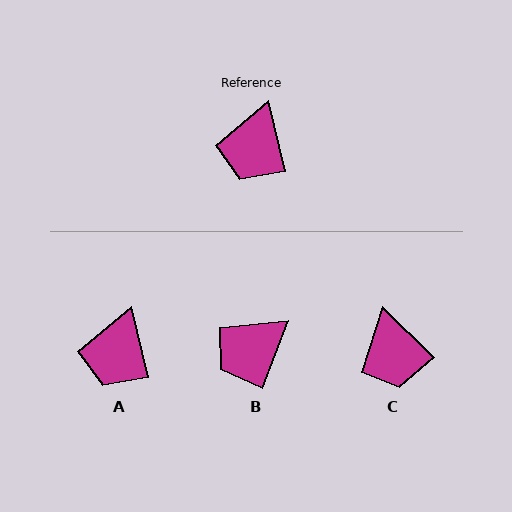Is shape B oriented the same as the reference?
No, it is off by about 35 degrees.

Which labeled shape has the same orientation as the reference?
A.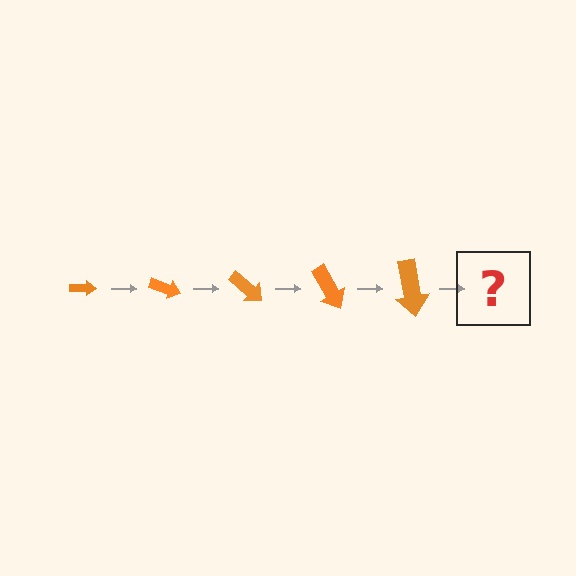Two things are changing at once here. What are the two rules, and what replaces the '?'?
The two rules are that the arrow grows larger each step and it rotates 20 degrees each step. The '?' should be an arrow, larger than the previous one and rotated 100 degrees from the start.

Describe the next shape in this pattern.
It should be an arrow, larger than the previous one and rotated 100 degrees from the start.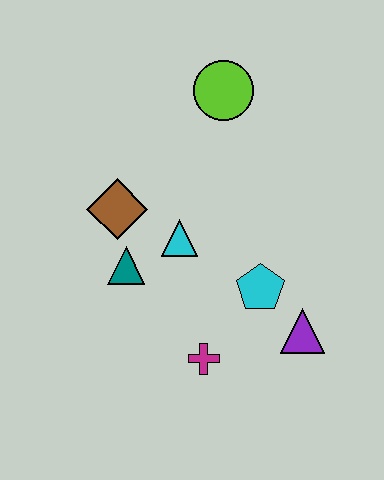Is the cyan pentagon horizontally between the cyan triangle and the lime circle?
No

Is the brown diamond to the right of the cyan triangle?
No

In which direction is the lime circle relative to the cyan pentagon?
The lime circle is above the cyan pentagon.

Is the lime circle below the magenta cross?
No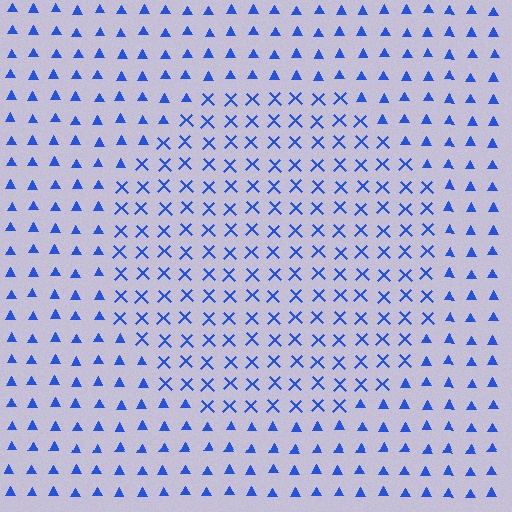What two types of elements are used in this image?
The image uses X marks inside the circle region and triangles outside it.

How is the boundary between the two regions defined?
The boundary is defined by a change in element shape: X marks inside vs. triangles outside. All elements share the same color and spacing.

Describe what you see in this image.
The image is filled with small blue elements arranged in a uniform grid. A circle-shaped region contains X marks, while the surrounding area contains triangles. The boundary is defined purely by the change in element shape.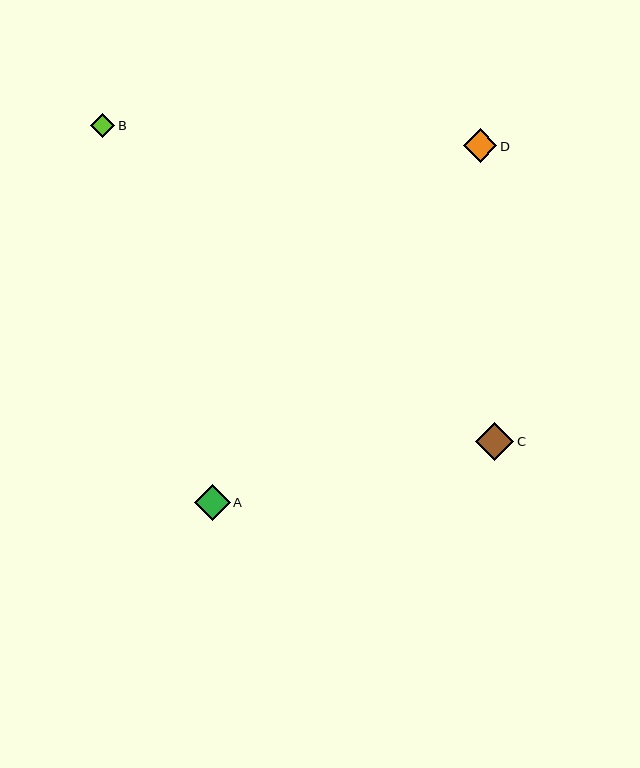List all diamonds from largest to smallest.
From largest to smallest: C, A, D, B.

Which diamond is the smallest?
Diamond B is the smallest with a size of approximately 24 pixels.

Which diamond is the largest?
Diamond C is the largest with a size of approximately 38 pixels.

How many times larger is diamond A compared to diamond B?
Diamond A is approximately 1.5 times the size of diamond B.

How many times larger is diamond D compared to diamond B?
Diamond D is approximately 1.4 times the size of diamond B.